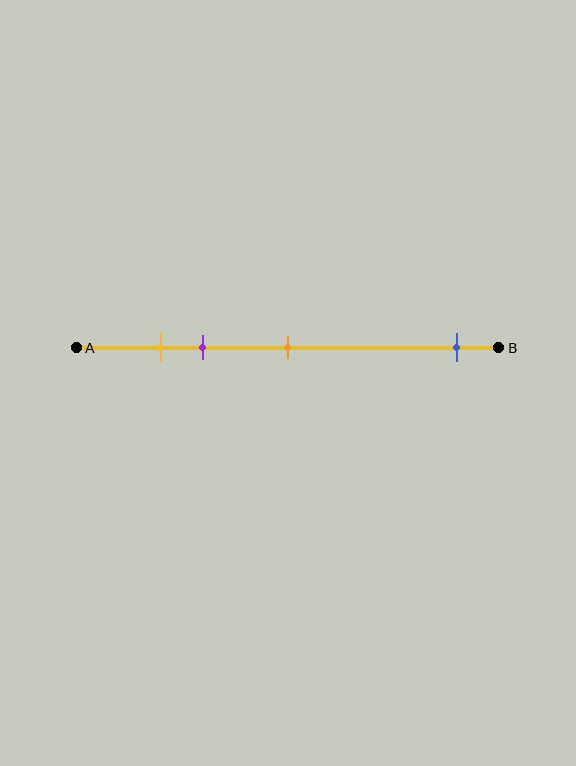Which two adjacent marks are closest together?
The yellow and purple marks are the closest adjacent pair.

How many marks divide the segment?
There are 4 marks dividing the segment.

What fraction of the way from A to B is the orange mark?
The orange mark is approximately 50% (0.5) of the way from A to B.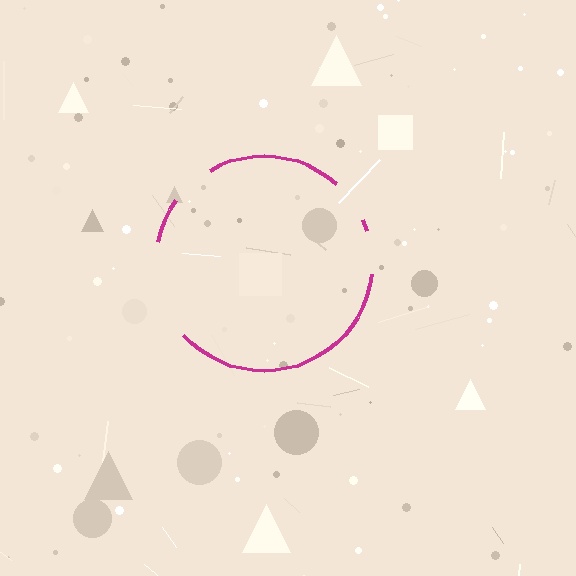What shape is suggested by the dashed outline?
The dashed outline suggests a circle.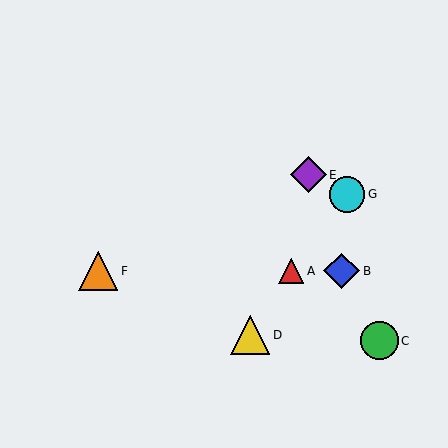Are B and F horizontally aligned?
Yes, both are at y≈271.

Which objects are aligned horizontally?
Objects A, B, F are aligned horizontally.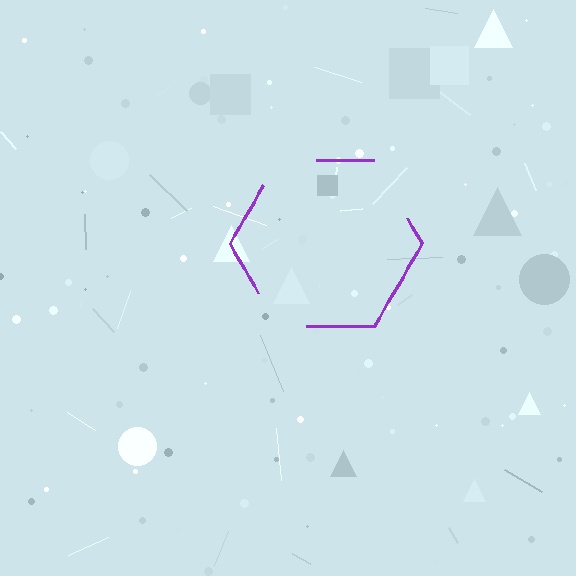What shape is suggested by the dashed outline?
The dashed outline suggests a hexagon.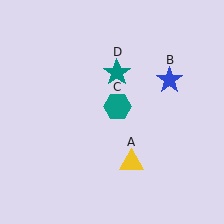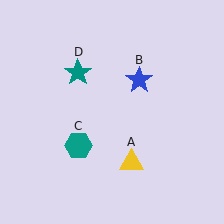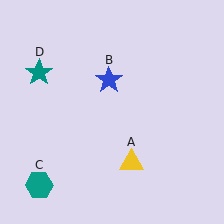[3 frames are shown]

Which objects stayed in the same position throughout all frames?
Yellow triangle (object A) remained stationary.